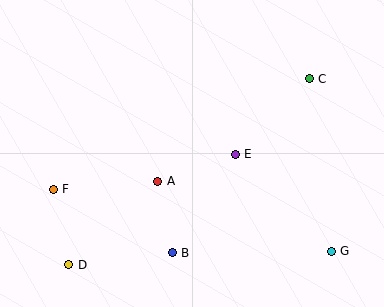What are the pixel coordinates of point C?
Point C is at (309, 79).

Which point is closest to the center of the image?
Point E at (235, 154) is closest to the center.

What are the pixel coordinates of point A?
Point A is at (158, 181).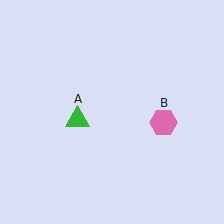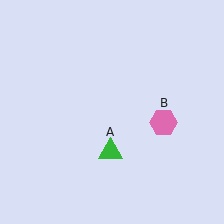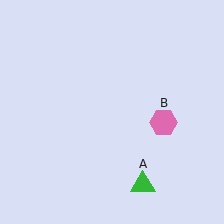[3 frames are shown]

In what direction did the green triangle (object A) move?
The green triangle (object A) moved down and to the right.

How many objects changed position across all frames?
1 object changed position: green triangle (object A).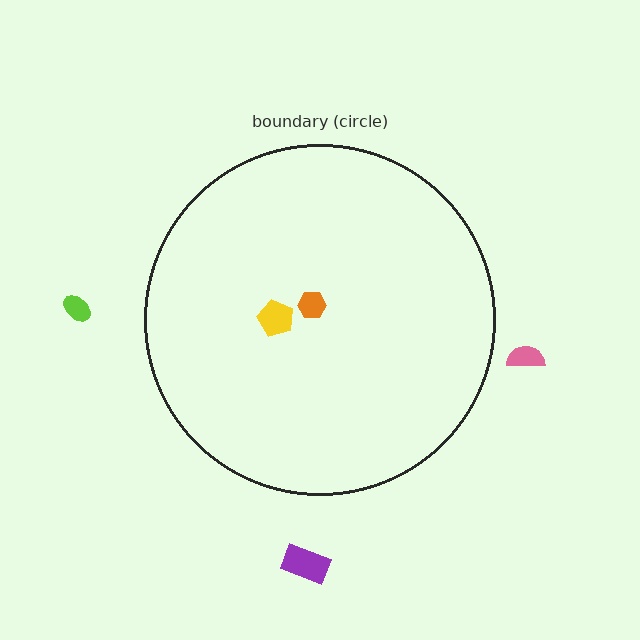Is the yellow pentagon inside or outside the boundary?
Inside.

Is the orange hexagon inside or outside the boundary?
Inside.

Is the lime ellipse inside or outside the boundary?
Outside.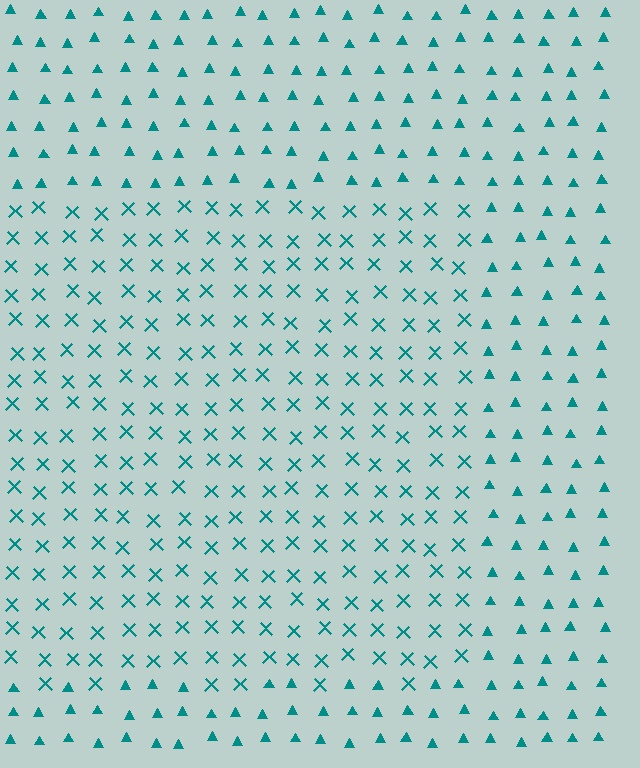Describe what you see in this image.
The image is filled with small teal elements arranged in a uniform grid. A rectangle-shaped region contains X marks, while the surrounding area contains triangles. The boundary is defined purely by the change in element shape.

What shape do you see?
I see a rectangle.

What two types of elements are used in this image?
The image uses X marks inside the rectangle region and triangles outside it.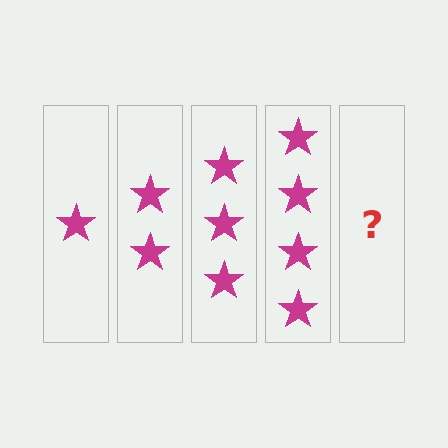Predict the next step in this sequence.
The next step is 5 stars.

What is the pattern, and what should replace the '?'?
The pattern is that each step adds one more star. The '?' should be 5 stars.